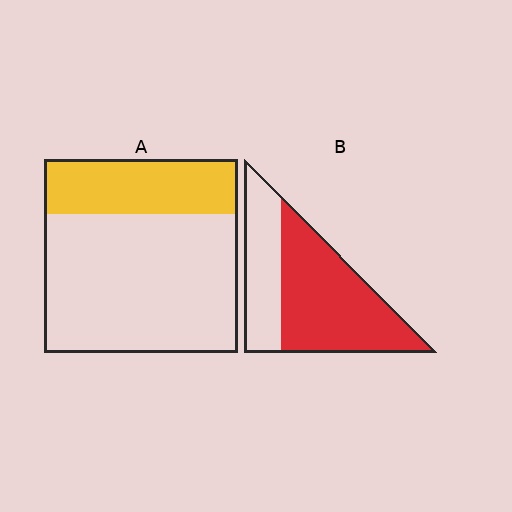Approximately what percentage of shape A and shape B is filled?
A is approximately 30% and B is approximately 65%.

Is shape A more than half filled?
No.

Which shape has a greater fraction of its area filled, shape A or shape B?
Shape B.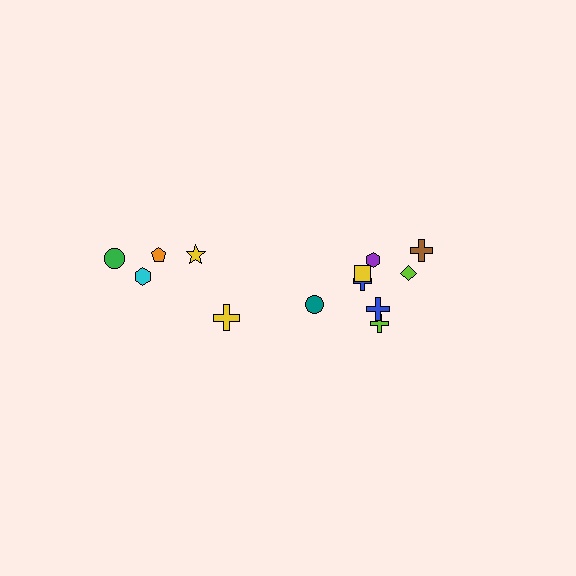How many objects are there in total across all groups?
There are 13 objects.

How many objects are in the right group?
There are 8 objects.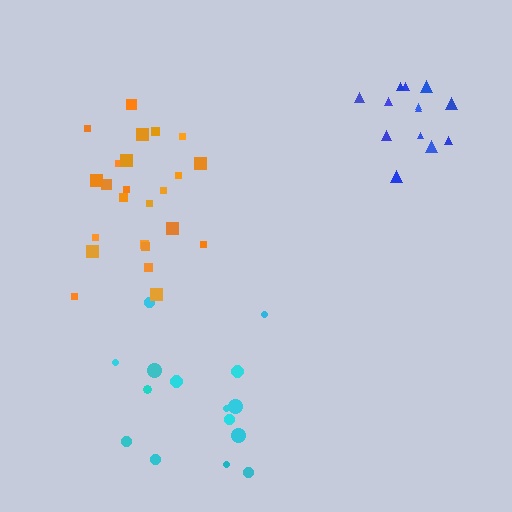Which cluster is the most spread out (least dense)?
Cyan.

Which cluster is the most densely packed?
Blue.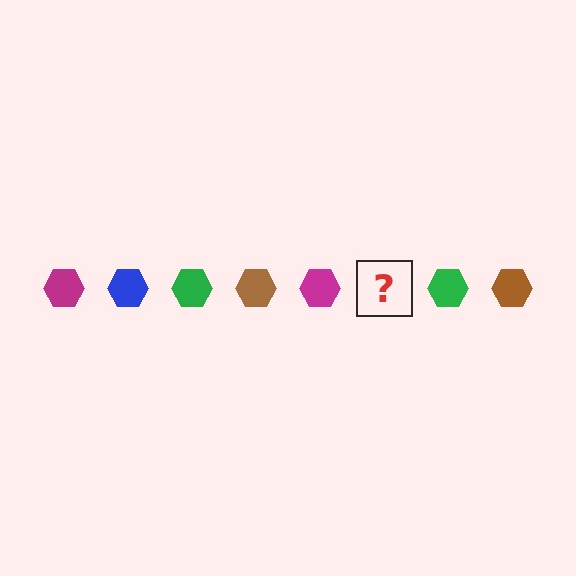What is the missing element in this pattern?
The missing element is a blue hexagon.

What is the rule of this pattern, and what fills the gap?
The rule is that the pattern cycles through magenta, blue, green, brown hexagons. The gap should be filled with a blue hexagon.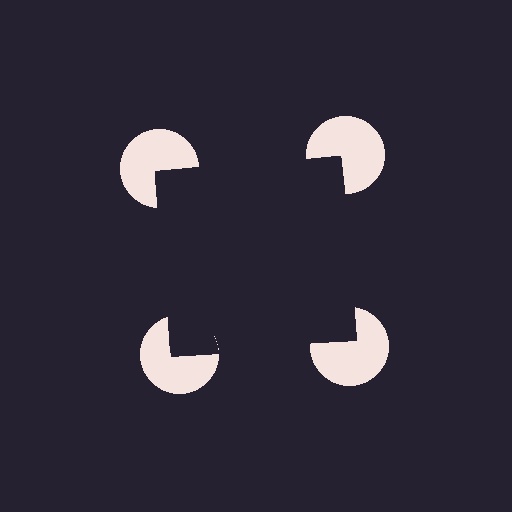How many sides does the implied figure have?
4 sides.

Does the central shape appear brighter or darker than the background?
It typically appears slightly darker than the background, even though no actual brightness change is drawn.